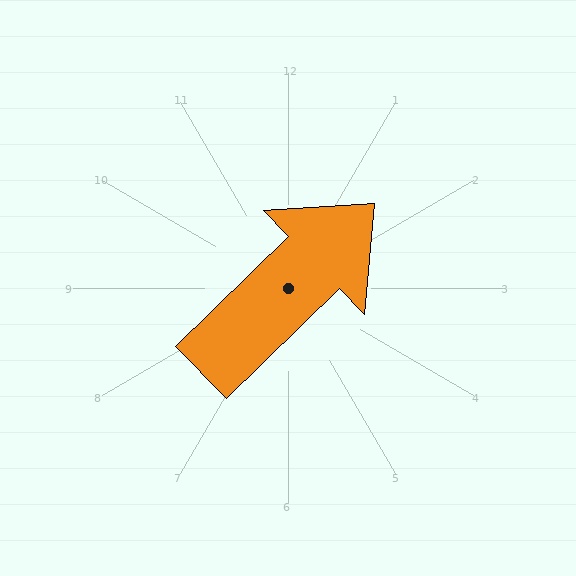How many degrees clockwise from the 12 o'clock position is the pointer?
Approximately 46 degrees.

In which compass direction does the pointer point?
Northeast.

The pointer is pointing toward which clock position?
Roughly 2 o'clock.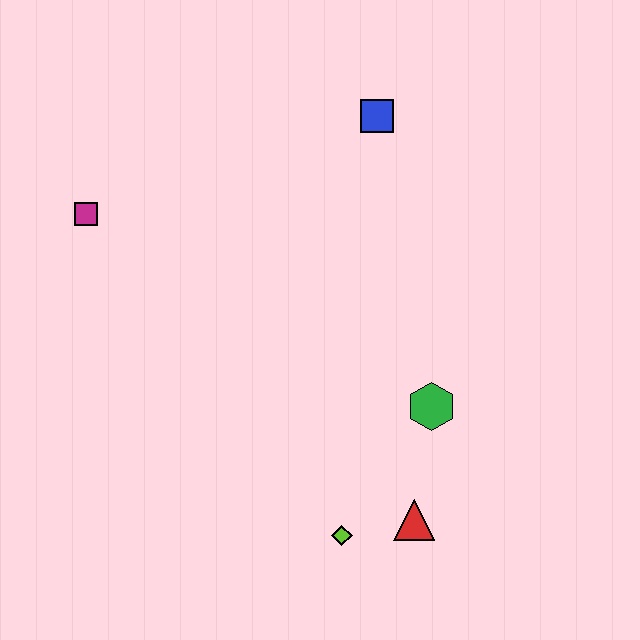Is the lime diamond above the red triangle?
No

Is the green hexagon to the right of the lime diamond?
Yes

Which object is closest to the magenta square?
The blue square is closest to the magenta square.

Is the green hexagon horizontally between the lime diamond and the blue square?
No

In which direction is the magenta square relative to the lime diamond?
The magenta square is above the lime diamond.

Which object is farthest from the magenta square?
The red triangle is farthest from the magenta square.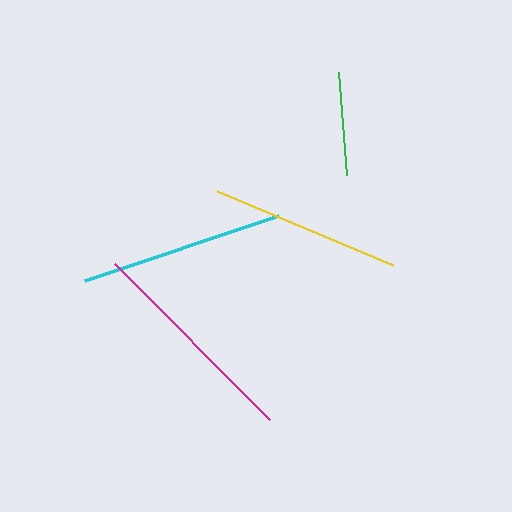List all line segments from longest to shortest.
From longest to shortest: magenta, cyan, yellow, green.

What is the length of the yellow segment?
The yellow segment is approximately 191 pixels long.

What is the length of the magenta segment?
The magenta segment is approximately 220 pixels long.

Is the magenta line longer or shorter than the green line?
The magenta line is longer than the green line.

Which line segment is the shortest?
The green line is the shortest at approximately 103 pixels.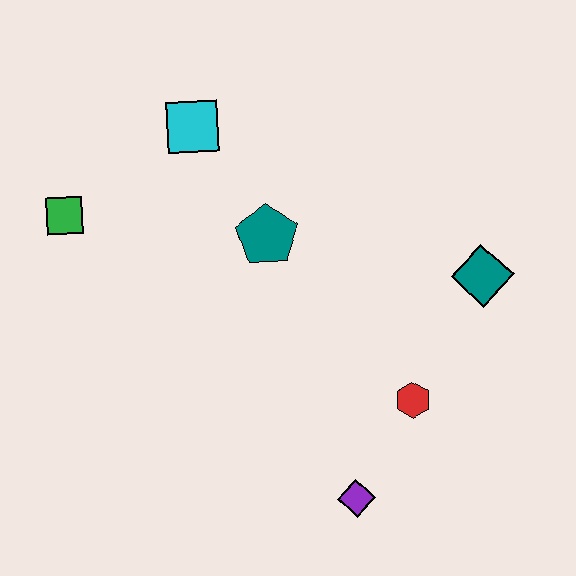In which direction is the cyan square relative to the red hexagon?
The cyan square is above the red hexagon.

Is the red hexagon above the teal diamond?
No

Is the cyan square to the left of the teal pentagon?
Yes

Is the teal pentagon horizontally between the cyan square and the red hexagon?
Yes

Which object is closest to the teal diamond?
The red hexagon is closest to the teal diamond.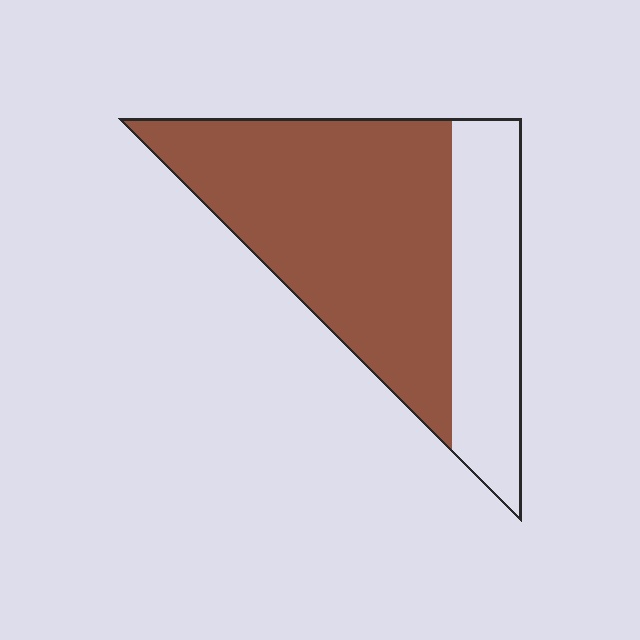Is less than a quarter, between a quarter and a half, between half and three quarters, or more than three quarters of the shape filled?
Between half and three quarters.